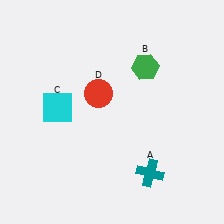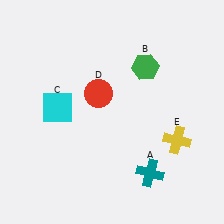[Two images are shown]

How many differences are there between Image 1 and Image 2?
There is 1 difference between the two images.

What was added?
A yellow cross (E) was added in Image 2.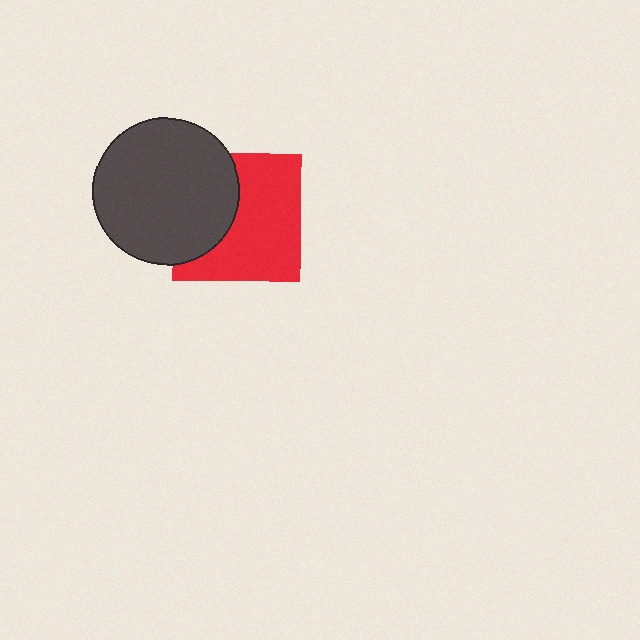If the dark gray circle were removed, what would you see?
You would see the complete red square.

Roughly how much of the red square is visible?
About half of it is visible (roughly 61%).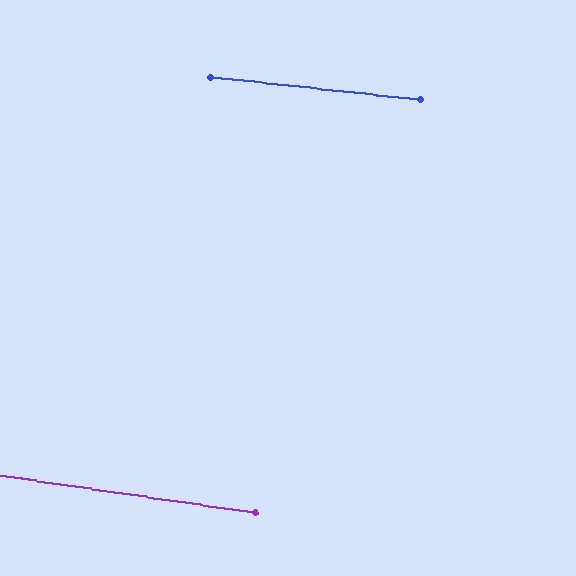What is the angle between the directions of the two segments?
Approximately 2 degrees.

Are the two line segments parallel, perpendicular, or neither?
Parallel — their directions differ by only 1.9°.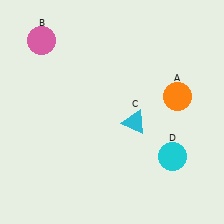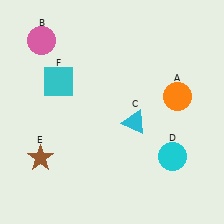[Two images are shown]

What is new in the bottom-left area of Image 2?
A brown star (E) was added in the bottom-left area of Image 2.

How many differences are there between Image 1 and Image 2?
There are 2 differences between the two images.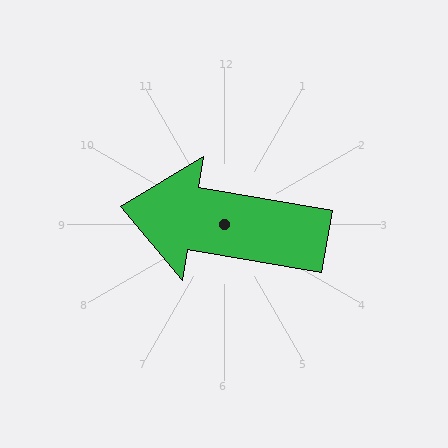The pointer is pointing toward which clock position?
Roughly 9 o'clock.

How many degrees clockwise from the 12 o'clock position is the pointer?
Approximately 280 degrees.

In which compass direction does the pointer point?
West.